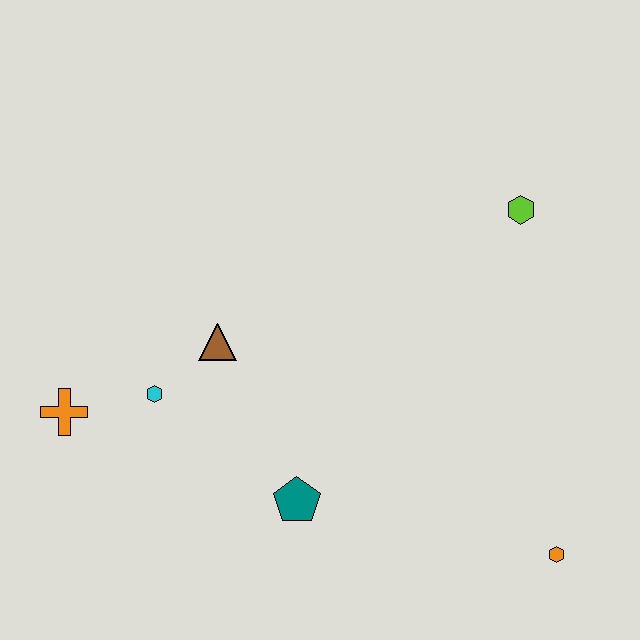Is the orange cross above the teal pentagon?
Yes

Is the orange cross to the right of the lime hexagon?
No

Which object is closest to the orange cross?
The cyan hexagon is closest to the orange cross.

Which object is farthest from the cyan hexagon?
The orange hexagon is farthest from the cyan hexagon.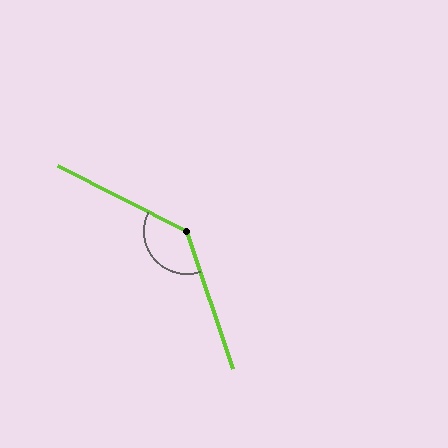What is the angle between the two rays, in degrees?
Approximately 135 degrees.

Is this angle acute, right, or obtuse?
It is obtuse.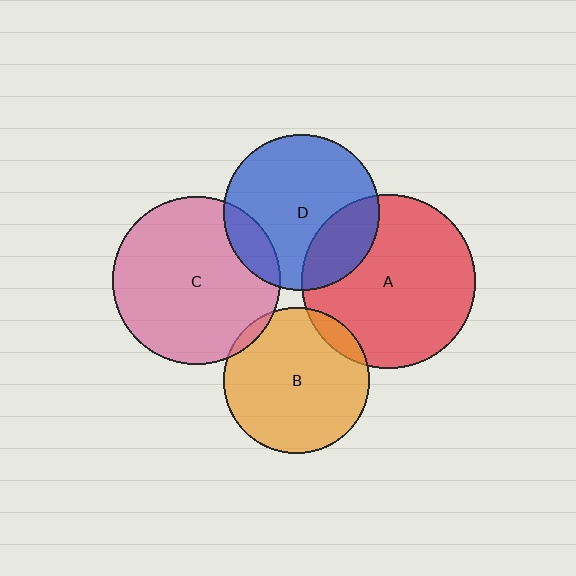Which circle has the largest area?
Circle A (red).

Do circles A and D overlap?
Yes.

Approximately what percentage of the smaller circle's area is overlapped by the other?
Approximately 25%.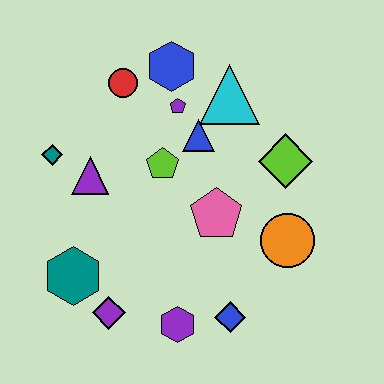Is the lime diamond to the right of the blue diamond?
Yes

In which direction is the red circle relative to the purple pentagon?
The red circle is to the left of the purple pentagon.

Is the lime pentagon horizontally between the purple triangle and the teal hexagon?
No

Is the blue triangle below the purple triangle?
No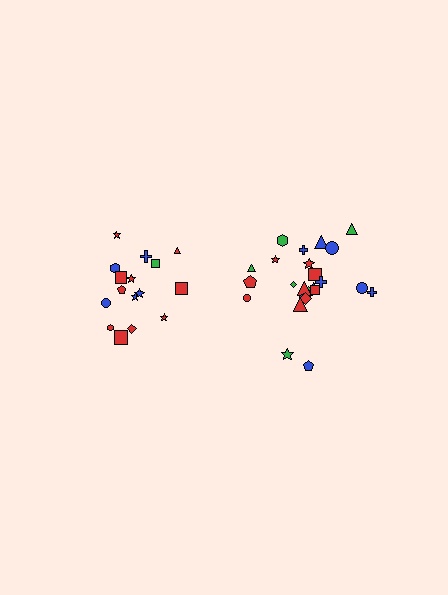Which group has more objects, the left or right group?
The right group.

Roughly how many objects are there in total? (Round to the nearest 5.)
Roughly 40 objects in total.